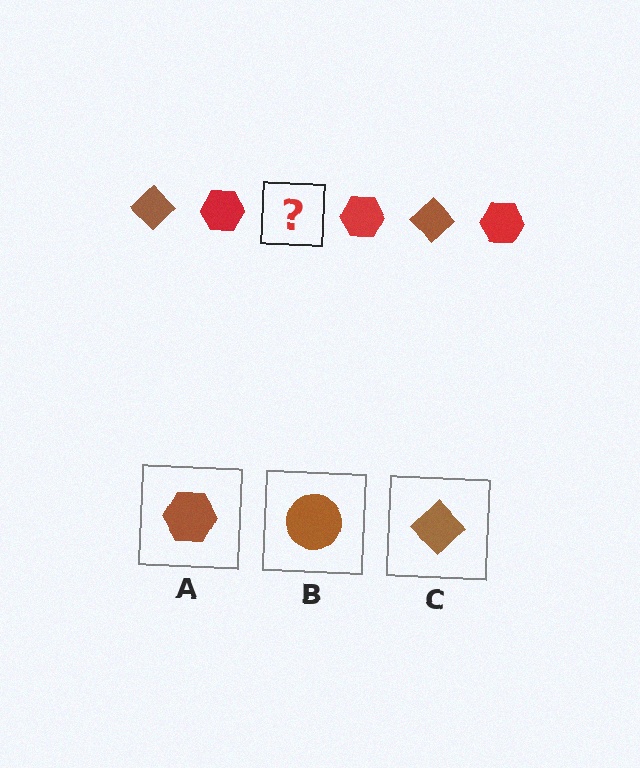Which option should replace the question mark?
Option C.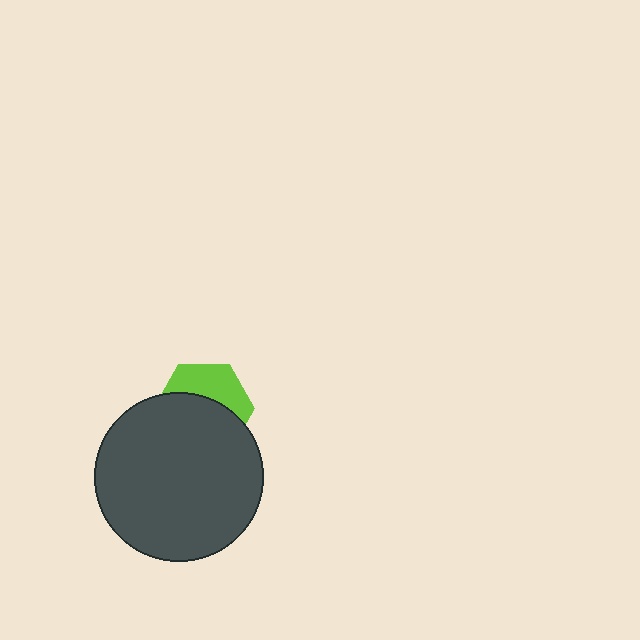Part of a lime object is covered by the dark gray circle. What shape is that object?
It is a hexagon.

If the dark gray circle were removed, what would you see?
You would see the complete lime hexagon.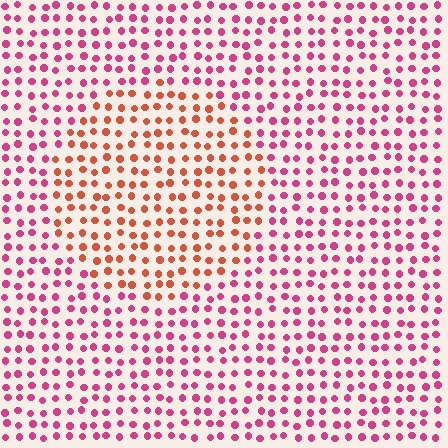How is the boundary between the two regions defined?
The boundary is defined purely by a slight shift in hue (about 40 degrees). Spacing, size, and orientation are identical on both sides.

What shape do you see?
I see a circle.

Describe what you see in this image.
The image is filled with small magenta elements in a uniform arrangement. A circle-shaped region is visible where the elements are tinted to a slightly different hue, forming a subtle color boundary.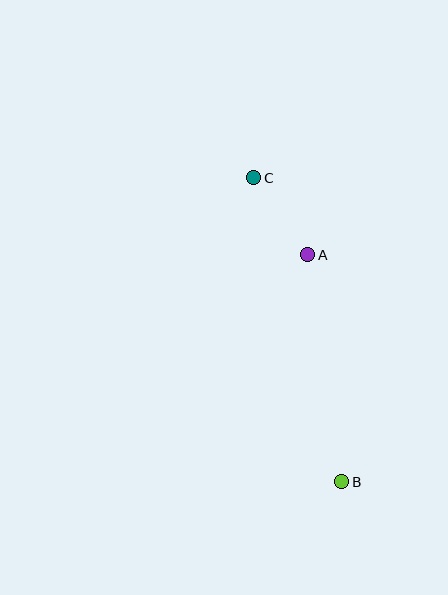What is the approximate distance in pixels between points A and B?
The distance between A and B is approximately 229 pixels.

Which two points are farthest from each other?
Points B and C are farthest from each other.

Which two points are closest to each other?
Points A and C are closest to each other.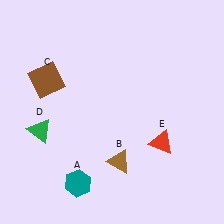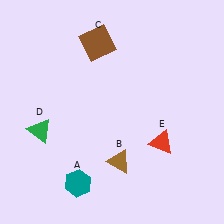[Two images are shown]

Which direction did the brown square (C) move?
The brown square (C) moved right.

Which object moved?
The brown square (C) moved right.